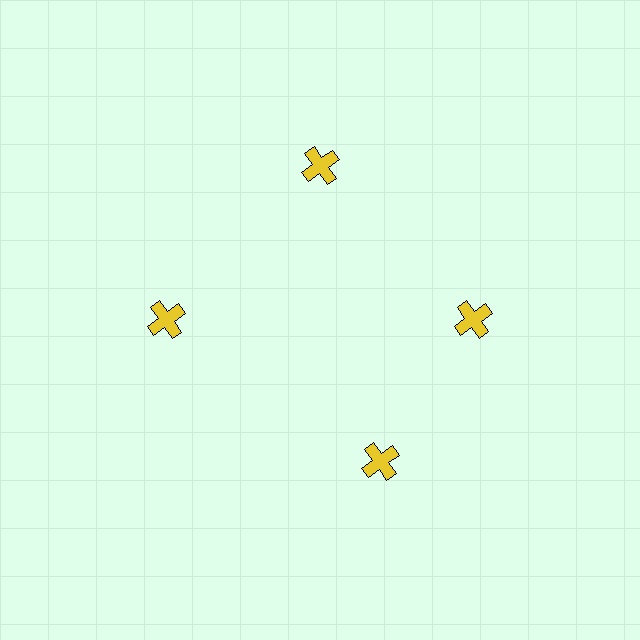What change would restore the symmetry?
The symmetry would be restored by rotating it back into even spacing with its neighbors so that all 4 crosses sit at equal angles and equal distance from the center.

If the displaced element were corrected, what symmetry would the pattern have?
It would have 4-fold rotational symmetry — the pattern would map onto itself every 90 degrees.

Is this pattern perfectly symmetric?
No. The 4 yellow crosses are arranged in a ring, but one element near the 6 o'clock position is rotated out of alignment along the ring, breaking the 4-fold rotational symmetry.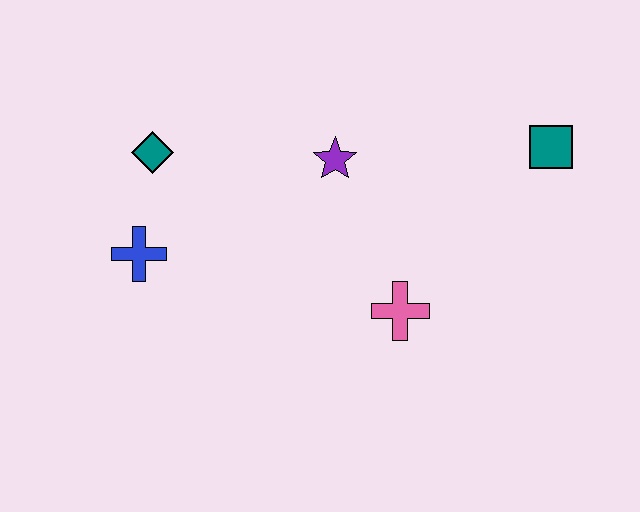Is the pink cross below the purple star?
Yes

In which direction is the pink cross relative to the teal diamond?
The pink cross is to the right of the teal diamond.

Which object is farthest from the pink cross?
The teal diamond is farthest from the pink cross.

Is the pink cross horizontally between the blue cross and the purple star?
No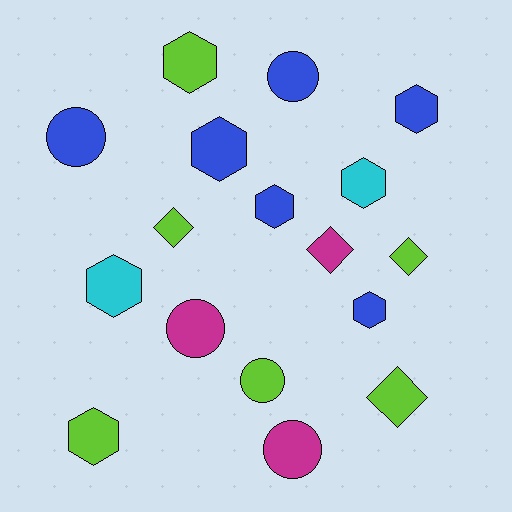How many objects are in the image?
There are 17 objects.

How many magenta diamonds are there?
There is 1 magenta diamond.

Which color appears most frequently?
Blue, with 6 objects.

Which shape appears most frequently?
Hexagon, with 8 objects.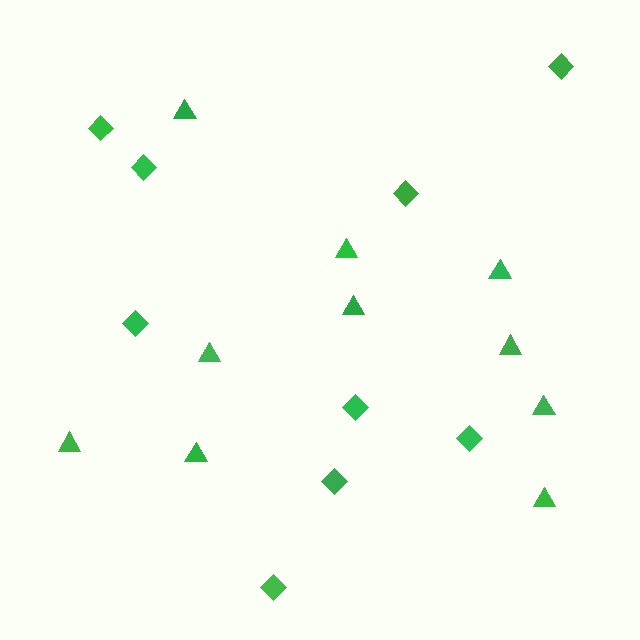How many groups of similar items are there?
There are 2 groups: one group of diamonds (9) and one group of triangles (10).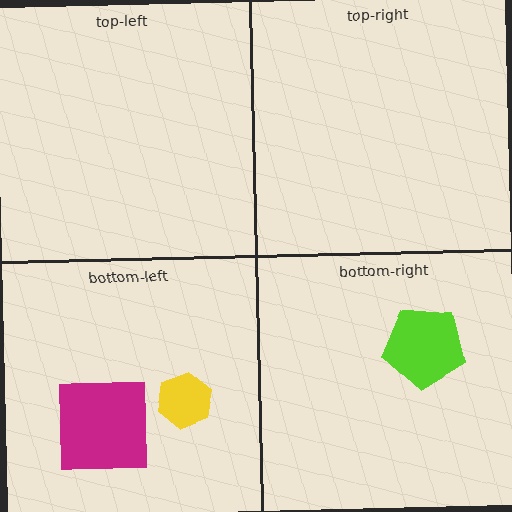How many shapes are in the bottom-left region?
2.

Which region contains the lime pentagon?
The bottom-right region.